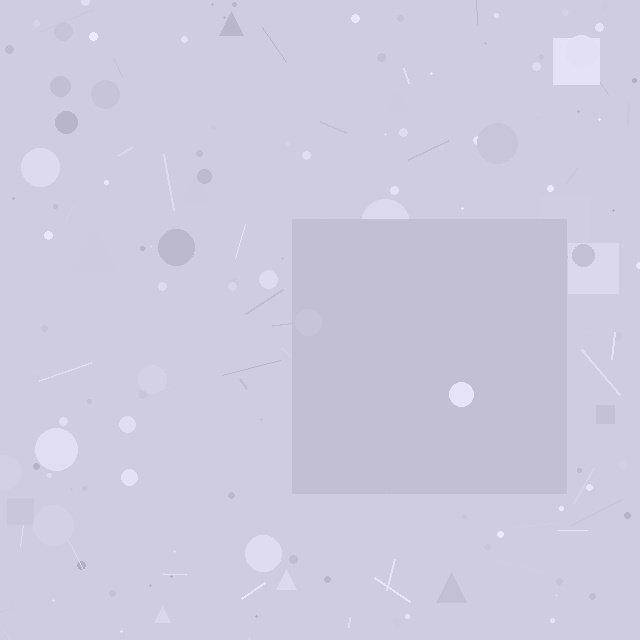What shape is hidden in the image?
A square is hidden in the image.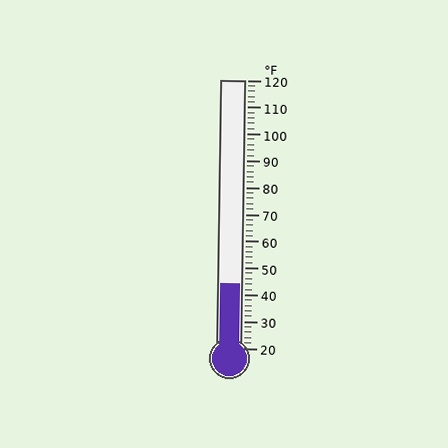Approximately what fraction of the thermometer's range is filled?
The thermometer is filled to approximately 25% of its range.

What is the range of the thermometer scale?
The thermometer scale ranges from 20°F to 120°F.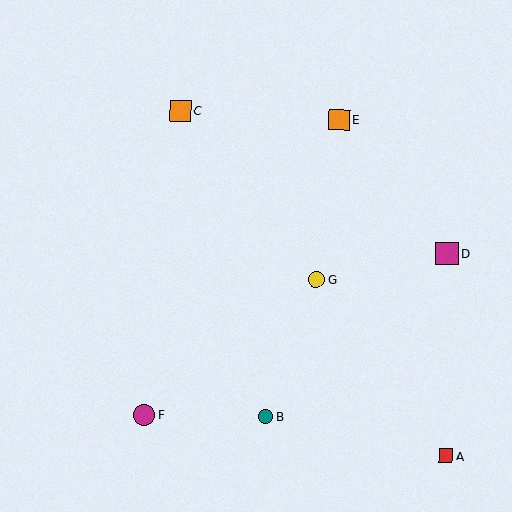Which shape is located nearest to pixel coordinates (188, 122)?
The orange square (labeled C) at (180, 111) is nearest to that location.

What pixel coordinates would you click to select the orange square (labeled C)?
Click at (180, 111) to select the orange square C.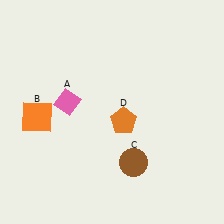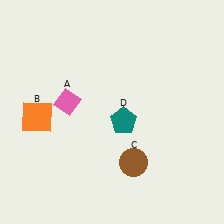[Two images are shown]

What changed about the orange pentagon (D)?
In Image 1, D is orange. In Image 2, it changed to teal.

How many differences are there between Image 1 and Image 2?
There is 1 difference between the two images.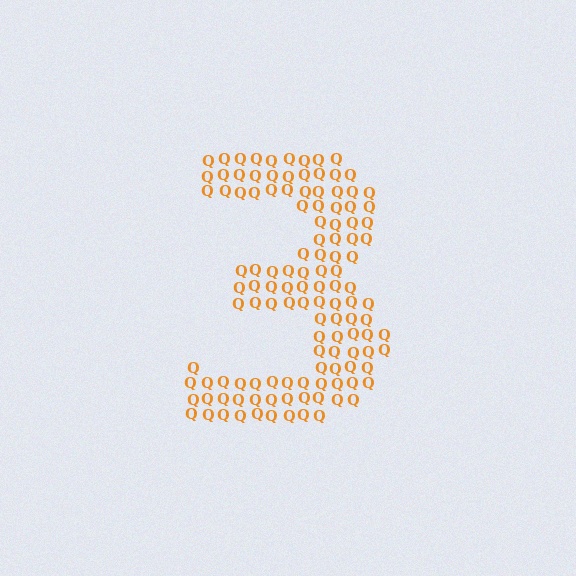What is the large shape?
The large shape is the digit 3.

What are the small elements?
The small elements are letter Q's.